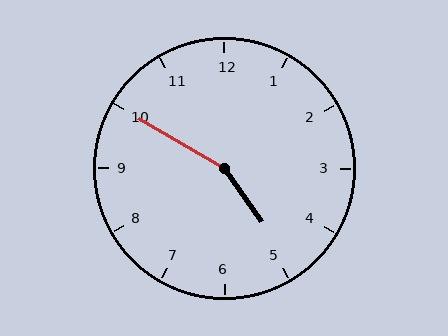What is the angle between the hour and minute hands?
Approximately 155 degrees.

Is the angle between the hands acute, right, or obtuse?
It is obtuse.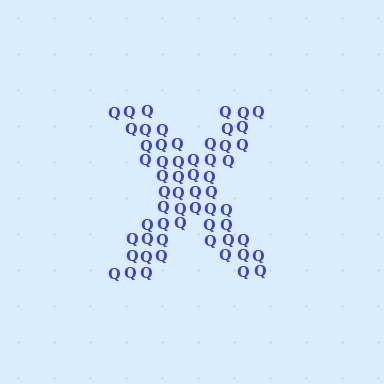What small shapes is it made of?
It is made of small letter Q's.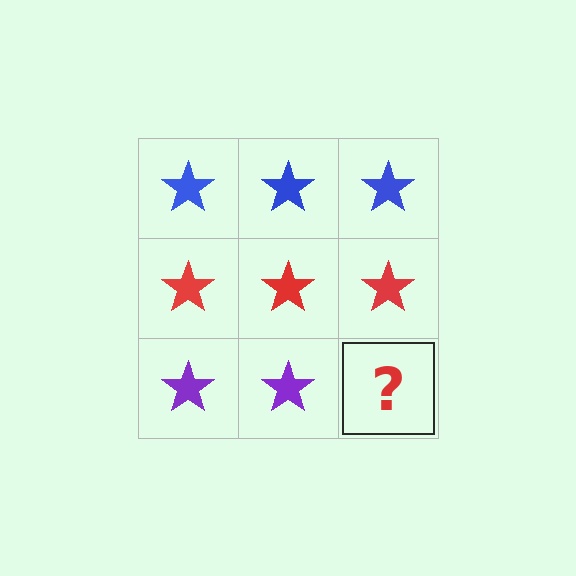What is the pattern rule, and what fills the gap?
The rule is that each row has a consistent color. The gap should be filled with a purple star.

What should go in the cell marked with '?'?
The missing cell should contain a purple star.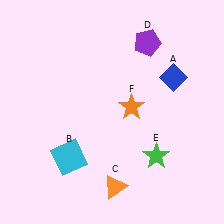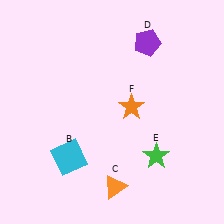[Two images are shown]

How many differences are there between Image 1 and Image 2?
There is 1 difference between the two images.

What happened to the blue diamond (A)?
The blue diamond (A) was removed in Image 2. It was in the top-right area of Image 1.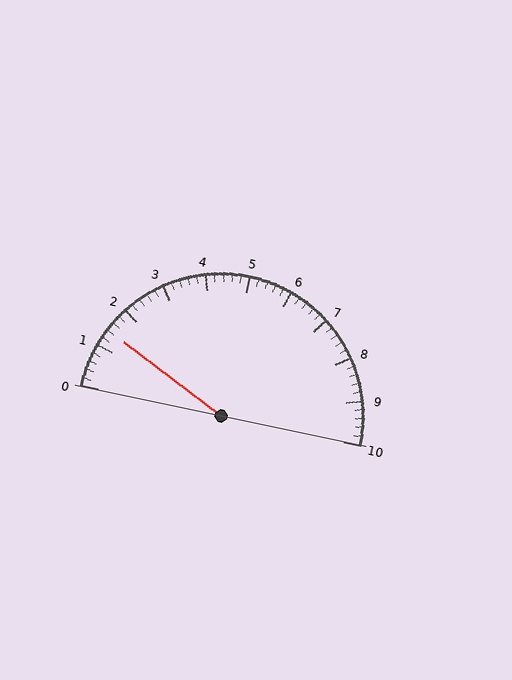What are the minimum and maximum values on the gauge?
The gauge ranges from 0 to 10.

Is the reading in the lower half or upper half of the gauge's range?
The reading is in the lower half of the range (0 to 10).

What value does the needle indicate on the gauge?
The needle indicates approximately 1.4.